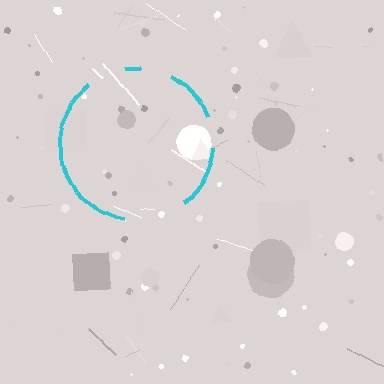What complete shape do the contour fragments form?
The contour fragments form a circle.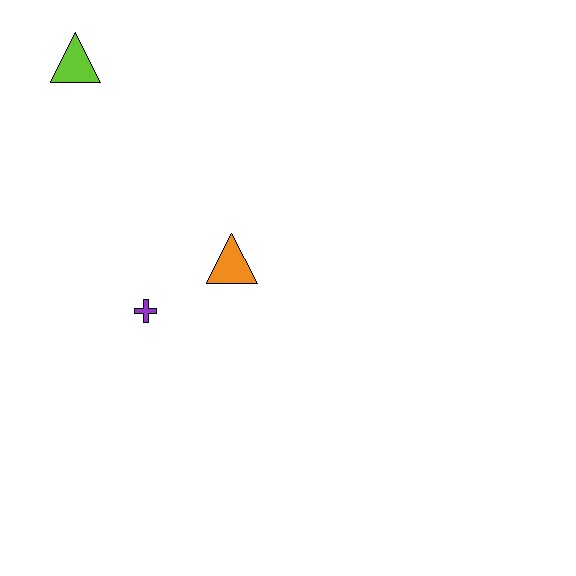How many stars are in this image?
There are no stars.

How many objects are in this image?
There are 3 objects.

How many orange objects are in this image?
There is 1 orange object.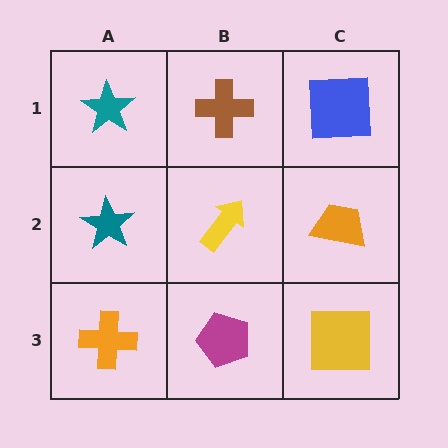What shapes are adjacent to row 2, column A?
A teal star (row 1, column A), an orange cross (row 3, column A), a yellow arrow (row 2, column B).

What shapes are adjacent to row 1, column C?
An orange trapezoid (row 2, column C), a brown cross (row 1, column B).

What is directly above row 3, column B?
A yellow arrow.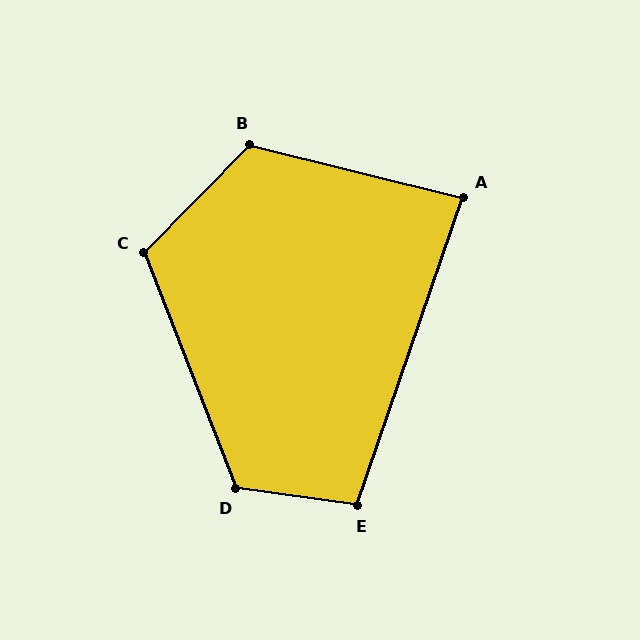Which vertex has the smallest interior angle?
A, at approximately 85 degrees.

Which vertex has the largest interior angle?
B, at approximately 121 degrees.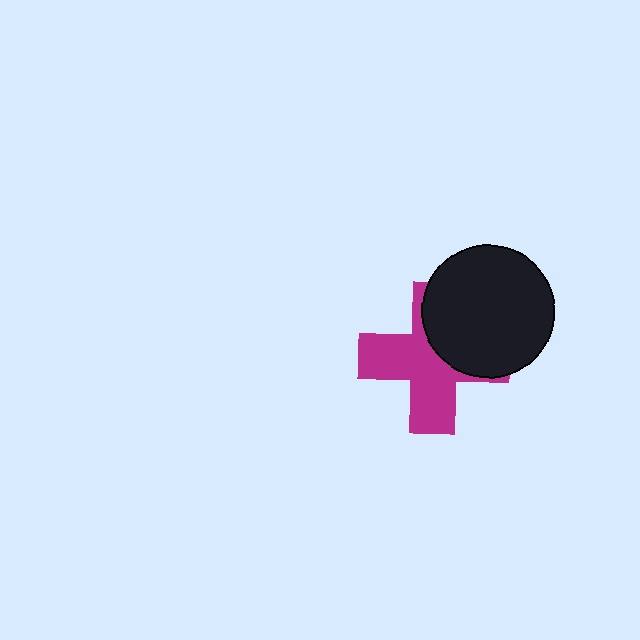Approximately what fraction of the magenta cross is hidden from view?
Roughly 39% of the magenta cross is hidden behind the black circle.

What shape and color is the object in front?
The object in front is a black circle.